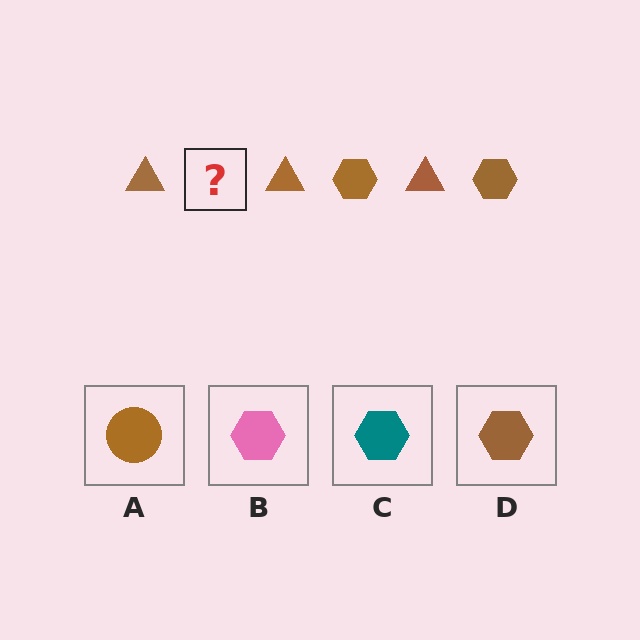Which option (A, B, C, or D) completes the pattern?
D.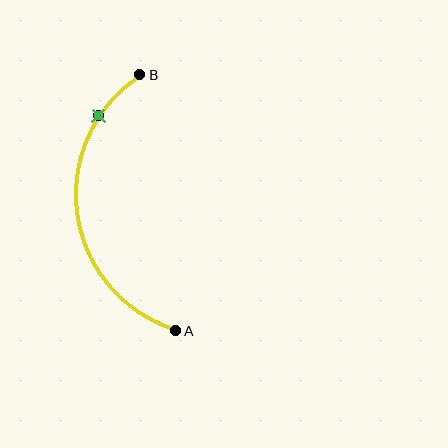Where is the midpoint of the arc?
The arc midpoint is the point on the curve farthest from the straight line joining A and B. It sits to the left of that line.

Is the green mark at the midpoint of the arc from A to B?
No. The green mark lies on the arc but is closer to endpoint B. The arc midpoint would be at the point on the curve equidistant along the arc from both A and B.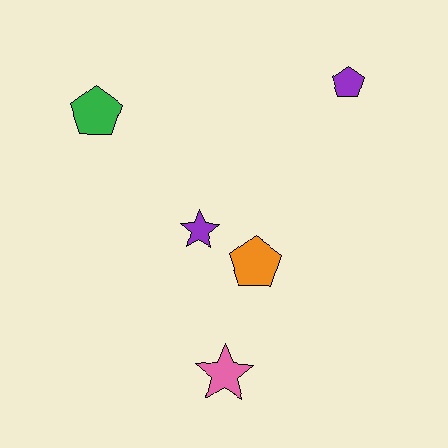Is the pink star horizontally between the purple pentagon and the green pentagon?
Yes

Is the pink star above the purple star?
No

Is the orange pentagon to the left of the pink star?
No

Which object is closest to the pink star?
The orange pentagon is closest to the pink star.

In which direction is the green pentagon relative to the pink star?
The green pentagon is above the pink star.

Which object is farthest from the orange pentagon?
The green pentagon is farthest from the orange pentagon.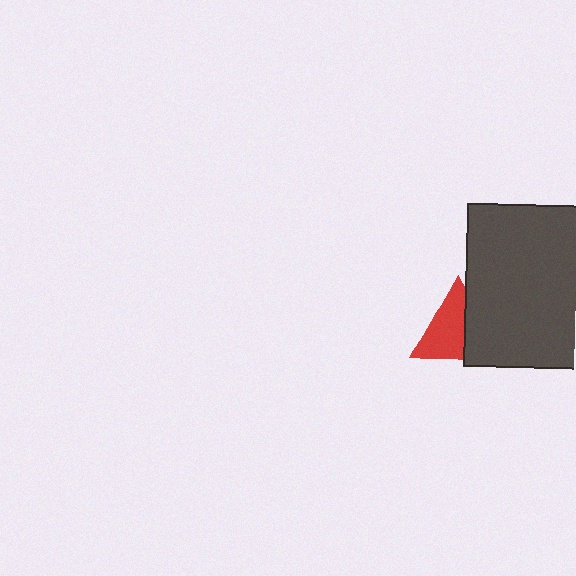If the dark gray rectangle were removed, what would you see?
You would see the complete red triangle.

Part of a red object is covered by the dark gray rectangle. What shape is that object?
It is a triangle.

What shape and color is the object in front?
The object in front is a dark gray rectangle.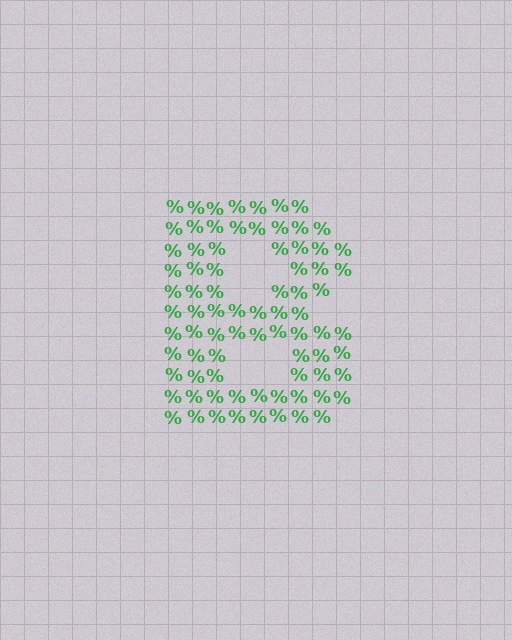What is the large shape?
The large shape is the letter B.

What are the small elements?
The small elements are percent signs.